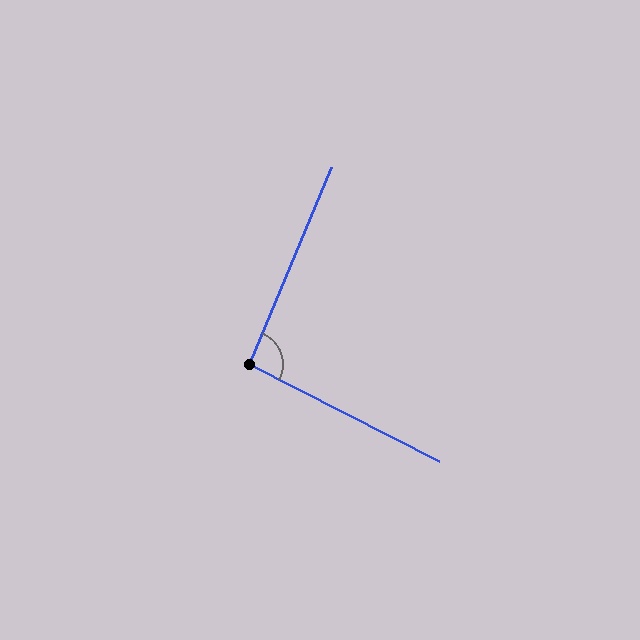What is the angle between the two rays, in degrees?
Approximately 95 degrees.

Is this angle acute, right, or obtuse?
It is approximately a right angle.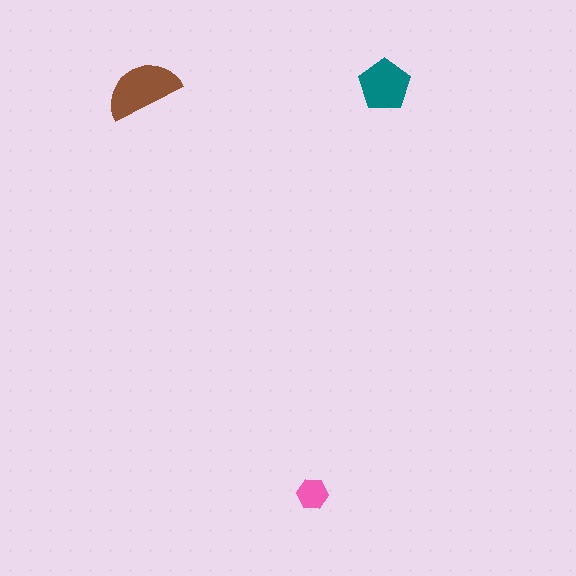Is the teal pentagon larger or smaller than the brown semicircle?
Smaller.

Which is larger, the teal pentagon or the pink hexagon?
The teal pentagon.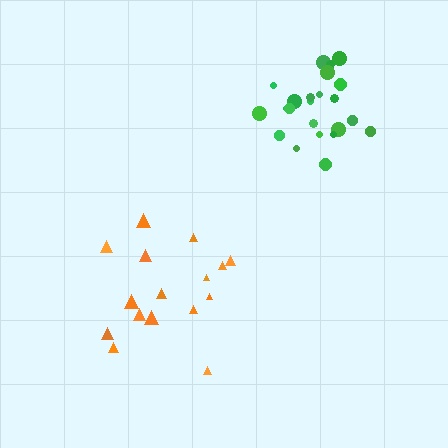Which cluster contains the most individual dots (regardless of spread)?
Green (23).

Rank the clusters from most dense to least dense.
green, orange.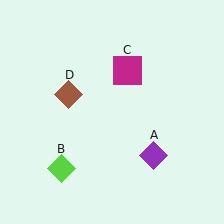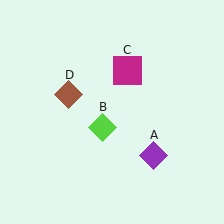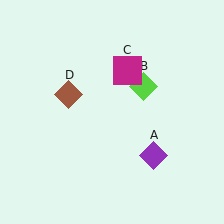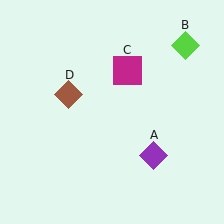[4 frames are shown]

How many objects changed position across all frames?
1 object changed position: lime diamond (object B).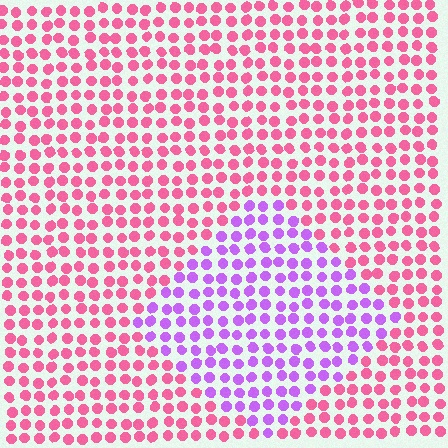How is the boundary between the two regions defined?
The boundary is defined purely by a slight shift in hue (about 54 degrees). Spacing, size, and orientation are identical on both sides.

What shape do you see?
I see a diamond.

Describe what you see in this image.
The image is filled with small pink elements in a uniform arrangement. A diamond-shaped region is visible where the elements are tinted to a slightly different hue, forming a subtle color boundary.